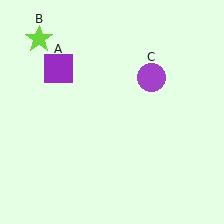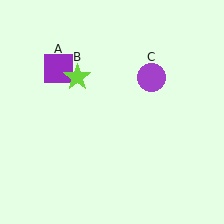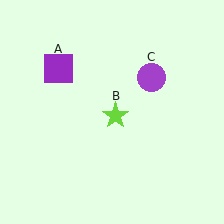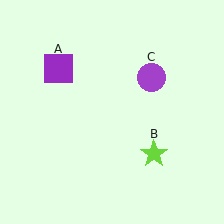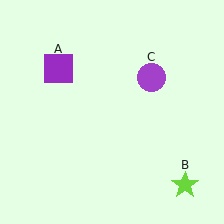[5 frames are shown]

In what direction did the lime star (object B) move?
The lime star (object B) moved down and to the right.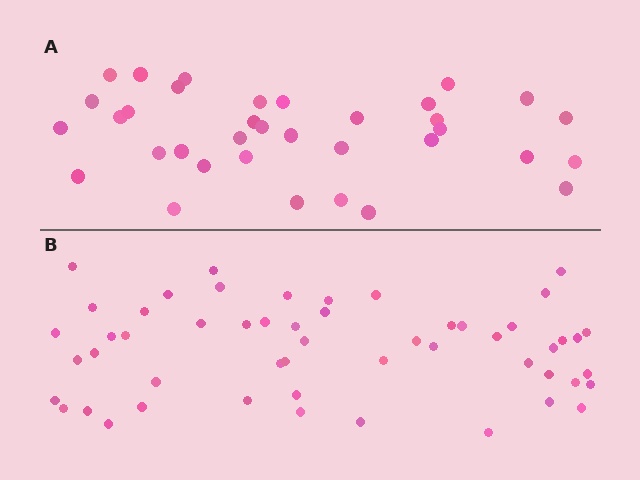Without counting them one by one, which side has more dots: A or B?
Region B (the bottom region) has more dots.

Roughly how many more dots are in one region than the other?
Region B has approximately 20 more dots than region A.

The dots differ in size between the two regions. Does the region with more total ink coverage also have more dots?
No. Region A has more total ink coverage because its dots are larger, but region B actually contains more individual dots. Total area can be misleading — the number of items is what matters here.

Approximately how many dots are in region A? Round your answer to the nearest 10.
About 40 dots. (The exact count is 35, which rounds to 40.)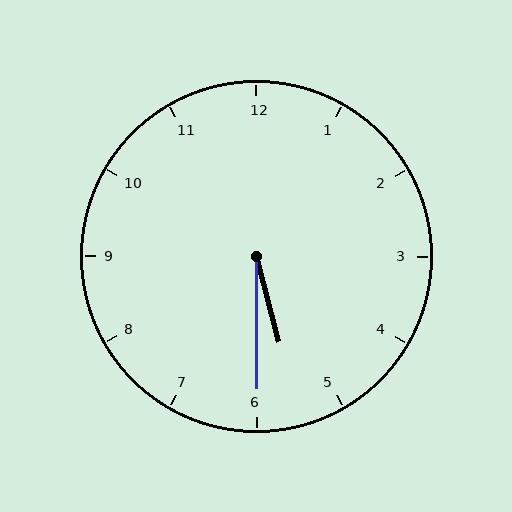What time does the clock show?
5:30.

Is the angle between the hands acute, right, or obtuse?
It is acute.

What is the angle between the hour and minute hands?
Approximately 15 degrees.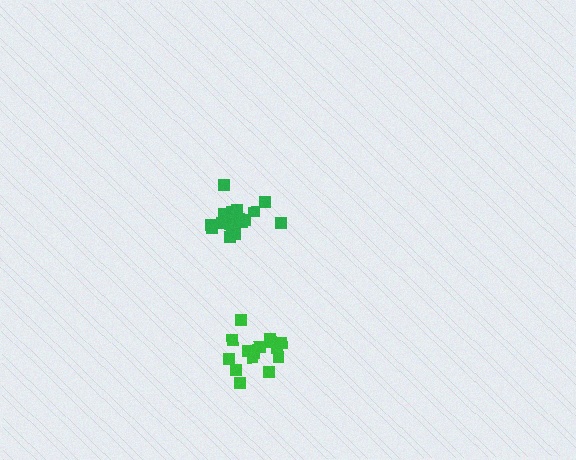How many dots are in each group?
Group 1: 15 dots, Group 2: 19 dots (34 total).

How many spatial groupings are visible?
There are 2 spatial groupings.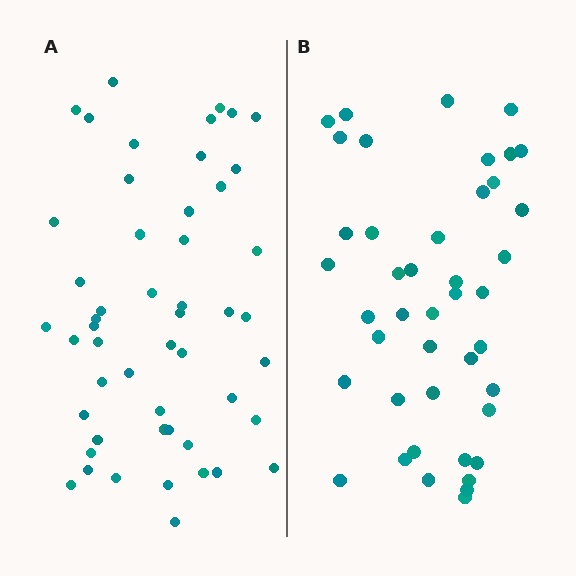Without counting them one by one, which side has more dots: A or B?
Region A (the left region) has more dots.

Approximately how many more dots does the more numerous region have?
Region A has roughly 8 or so more dots than region B.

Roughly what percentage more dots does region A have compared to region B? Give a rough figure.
About 20% more.